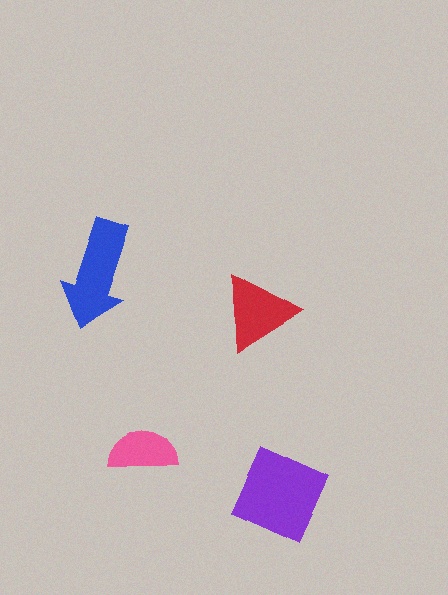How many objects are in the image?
There are 4 objects in the image.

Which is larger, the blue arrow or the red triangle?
The blue arrow.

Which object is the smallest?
The pink semicircle.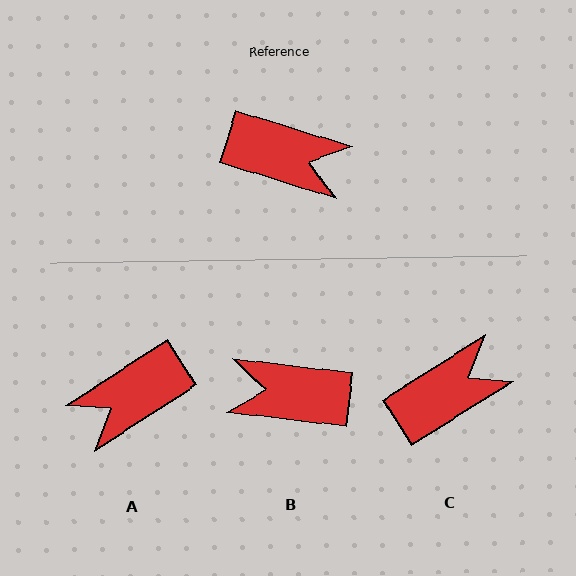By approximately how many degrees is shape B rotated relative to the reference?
Approximately 169 degrees clockwise.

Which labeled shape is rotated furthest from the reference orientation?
B, about 169 degrees away.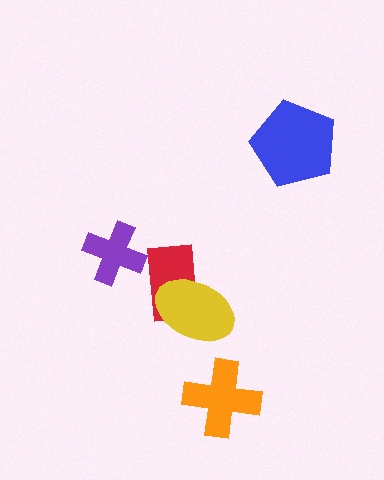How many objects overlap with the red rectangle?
1 object overlaps with the red rectangle.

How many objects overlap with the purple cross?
0 objects overlap with the purple cross.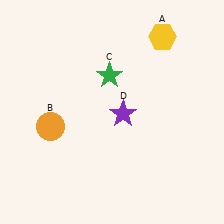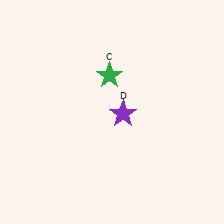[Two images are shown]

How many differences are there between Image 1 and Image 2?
There are 2 differences between the two images.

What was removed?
The orange circle (B), the yellow hexagon (A) were removed in Image 2.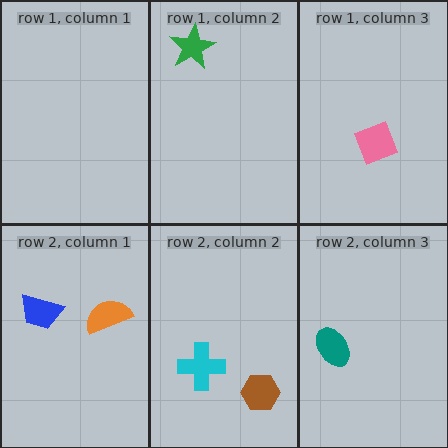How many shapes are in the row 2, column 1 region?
2.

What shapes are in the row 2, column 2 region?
The brown hexagon, the cyan cross.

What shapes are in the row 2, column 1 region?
The blue trapezoid, the orange semicircle.